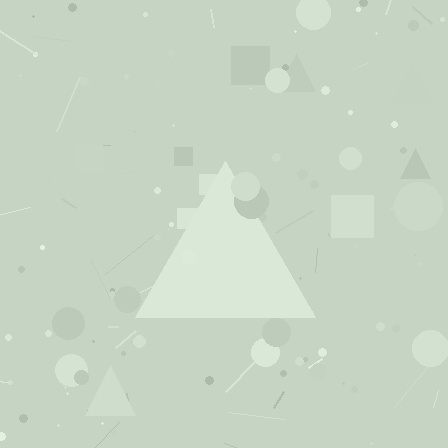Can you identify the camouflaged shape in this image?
The camouflaged shape is a triangle.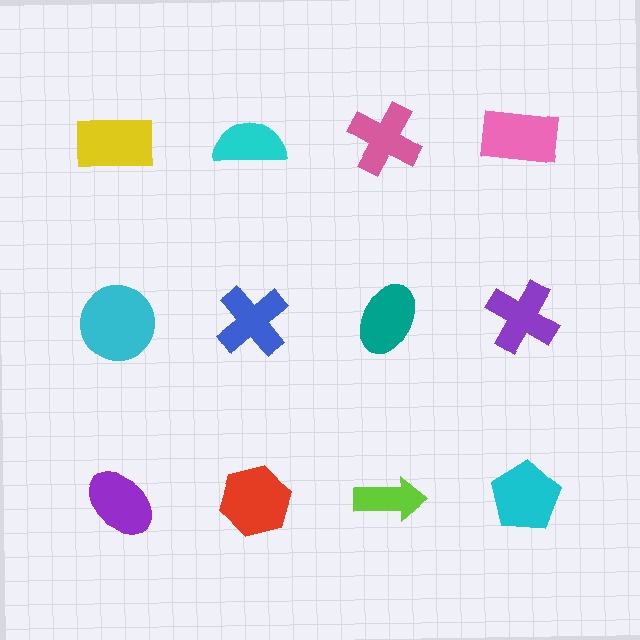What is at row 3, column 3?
A lime arrow.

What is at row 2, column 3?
A teal ellipse.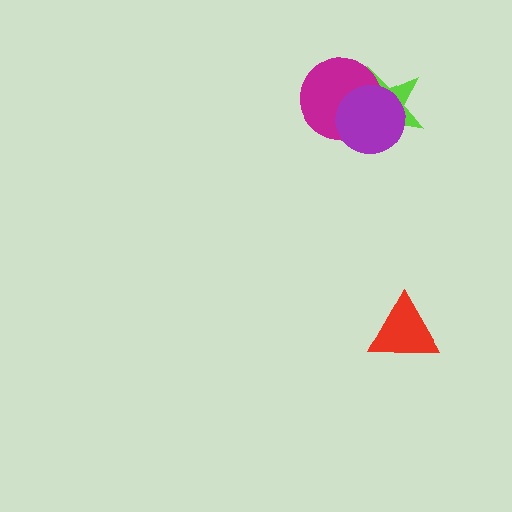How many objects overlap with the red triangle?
0 objects overlap with the red triangle.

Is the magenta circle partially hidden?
Yes, it is partially covered by another shape.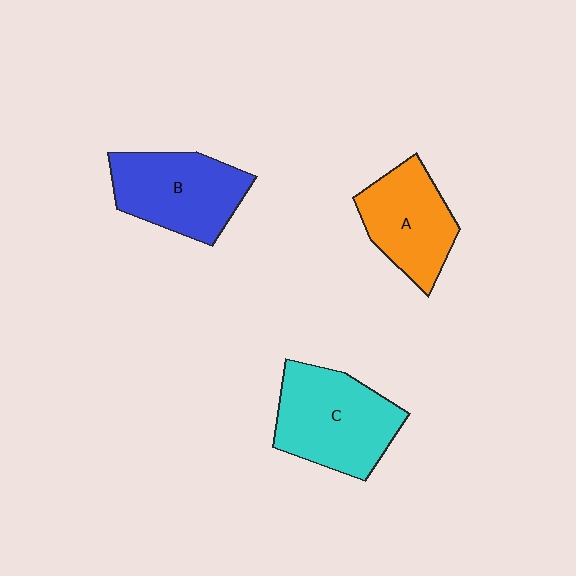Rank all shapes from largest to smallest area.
From largest to smallest: C (cyan), B (blue), A (orange).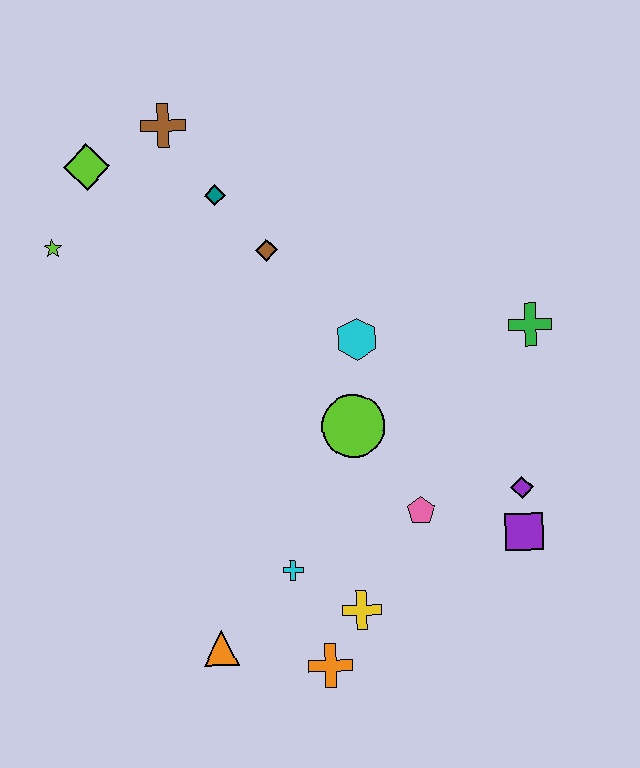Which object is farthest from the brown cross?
The orange cross is farthest from the brown cross.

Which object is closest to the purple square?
The purple diamond is closest to the purple square.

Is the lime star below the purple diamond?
No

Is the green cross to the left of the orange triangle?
No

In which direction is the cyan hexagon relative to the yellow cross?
The cyan hexagon is above the yellow cross.